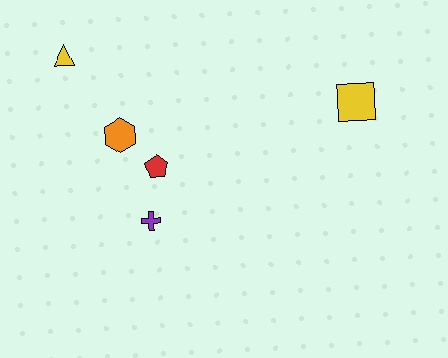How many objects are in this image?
There are 5 objects.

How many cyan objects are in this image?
There are no cyan objects.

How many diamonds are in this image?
There are no diamonds.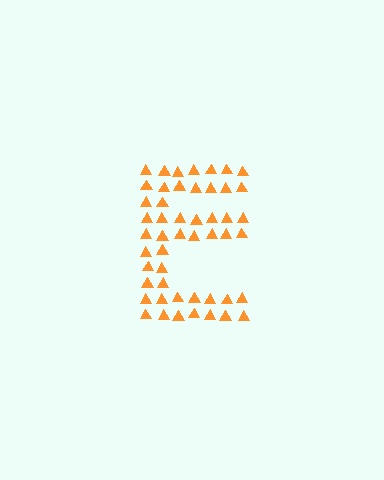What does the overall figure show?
The overall figure shows the letter E.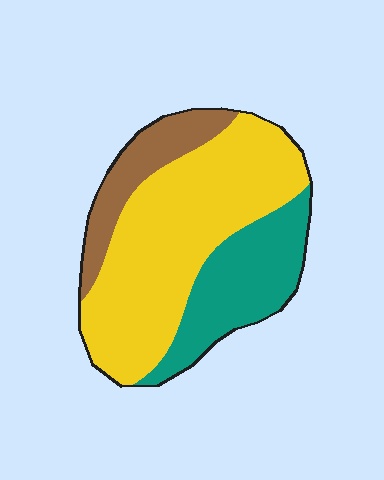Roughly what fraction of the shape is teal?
Teal covers about 25% of the shape.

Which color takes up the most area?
Yellow, at roughly 60%.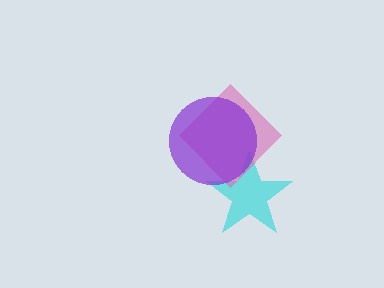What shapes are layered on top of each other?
The layered shapes are: a cyan star, a pink diamond, a purple circle.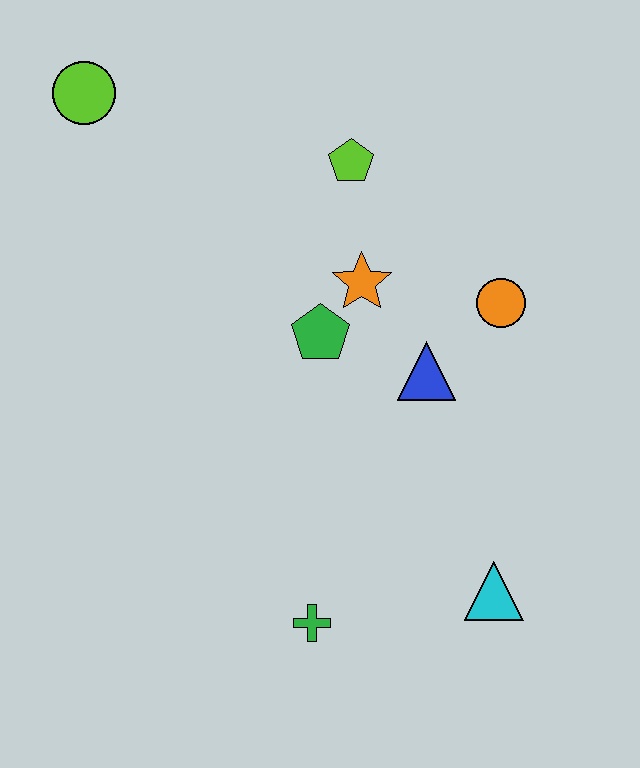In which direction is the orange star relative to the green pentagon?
The orange star is above the green pentagon.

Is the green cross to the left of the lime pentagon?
Yes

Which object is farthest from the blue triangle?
The lime circle is farthest from the blue triangle.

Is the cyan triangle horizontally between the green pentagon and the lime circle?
No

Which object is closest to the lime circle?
The lime pentagon is closest to the lime circle.